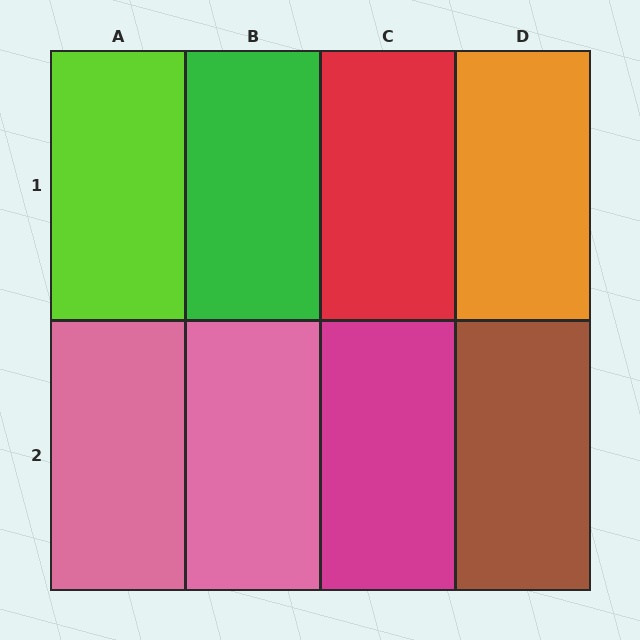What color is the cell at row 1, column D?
Orange.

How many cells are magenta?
1 cell is magenta.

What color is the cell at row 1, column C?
Red.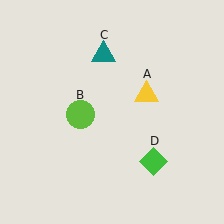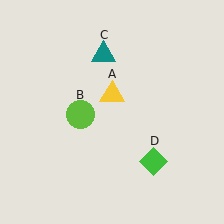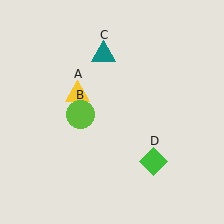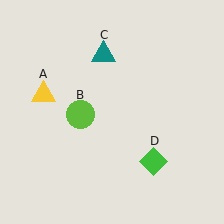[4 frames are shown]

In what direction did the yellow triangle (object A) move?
The yellow triangle (object A) moved left.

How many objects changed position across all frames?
1 object changed position: yellow triangle (object A).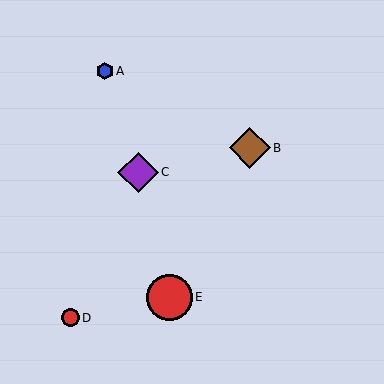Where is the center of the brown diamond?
The center of the brown diamond is at (250, 148).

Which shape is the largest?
The red circle (labeled E) is the largest.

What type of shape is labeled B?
Shape B is a brown diamond.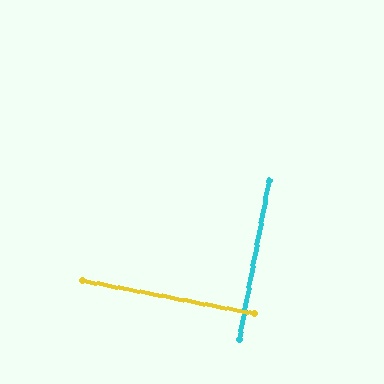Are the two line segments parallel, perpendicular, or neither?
Perpendicular — they meet at approximately 90°.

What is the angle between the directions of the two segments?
Approximately 90 degrees.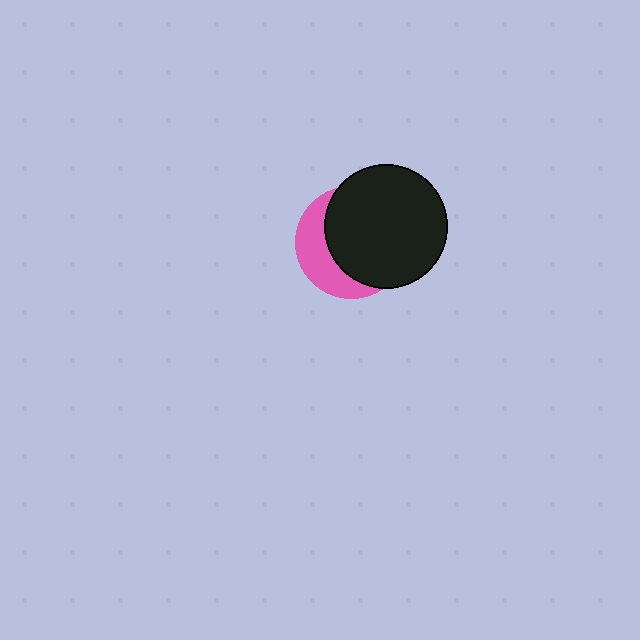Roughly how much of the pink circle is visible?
A small part of it is visible (roughly 34%).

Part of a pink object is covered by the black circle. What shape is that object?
It is a circle.